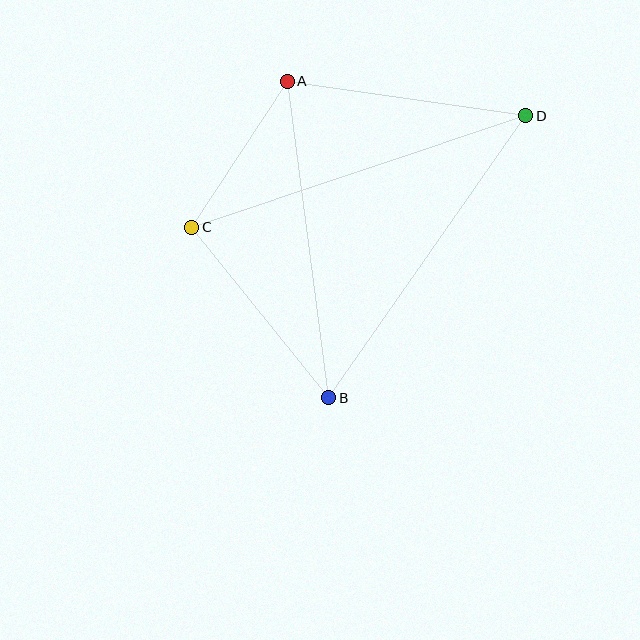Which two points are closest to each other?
Points A and C are closest to each other.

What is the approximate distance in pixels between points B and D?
The distance between B and D is approximately 344 pixels.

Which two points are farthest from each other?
Points C and D are farthest from each other.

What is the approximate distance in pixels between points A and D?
The distance between A and D is approximately 241 pixels.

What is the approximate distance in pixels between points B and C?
The distance between B and C is approximately 219 pixels.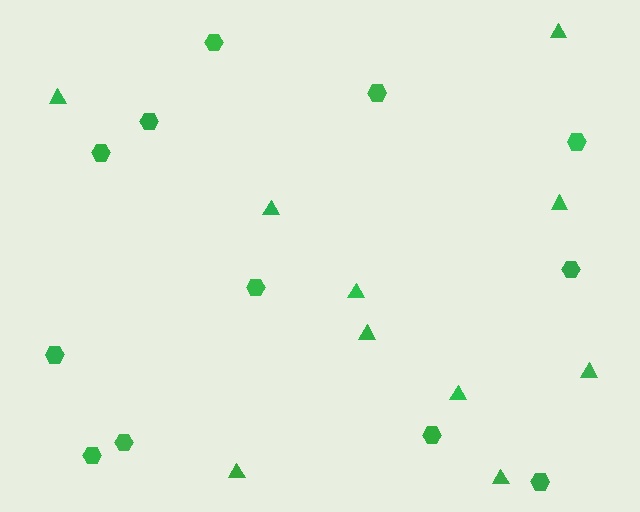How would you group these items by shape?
There are 2 groups: one group of triangles (10) and one group of hexagons (12).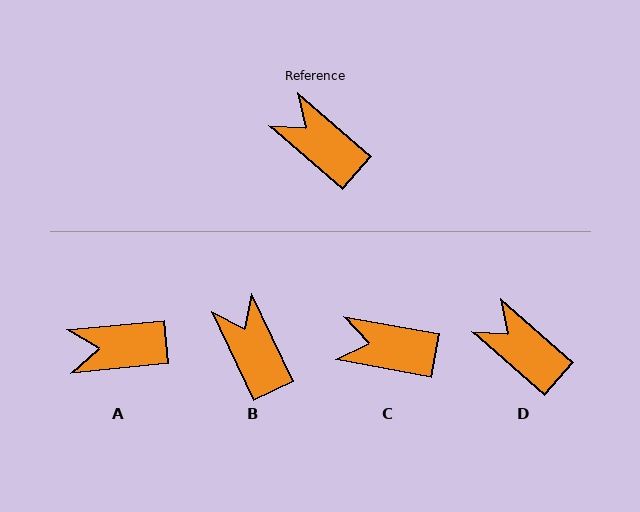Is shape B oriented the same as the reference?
No, it is off by about 24 degrees.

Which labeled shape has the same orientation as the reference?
D.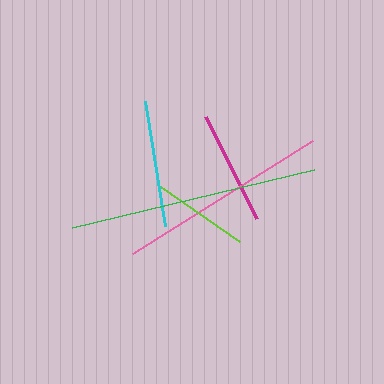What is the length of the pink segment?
The pink segment is approximately 213 pixels long.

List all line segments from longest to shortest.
From longest to shortest: green, pink, cyan, magenta, lime.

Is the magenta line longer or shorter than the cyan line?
The cyan line is longer than the magenta line.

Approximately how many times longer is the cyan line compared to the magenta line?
The cyan line is approximately 1.1 times the length of the magenta line.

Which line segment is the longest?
The green line is the longest at approximately 250 pixels.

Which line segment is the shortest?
The lime line is the shortest at approximately 97 pixels.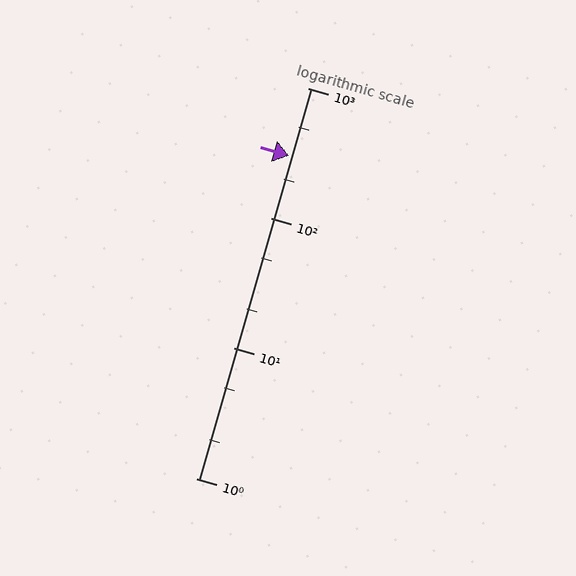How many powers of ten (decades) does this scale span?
The scale spans 3 decades, from 1 to 1000.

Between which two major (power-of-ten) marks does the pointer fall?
The pointer is between 100 and 1000.